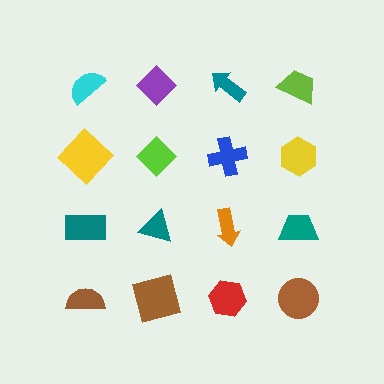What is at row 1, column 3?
A teal arrow.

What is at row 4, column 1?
A brown semicircle.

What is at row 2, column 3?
A blue cross.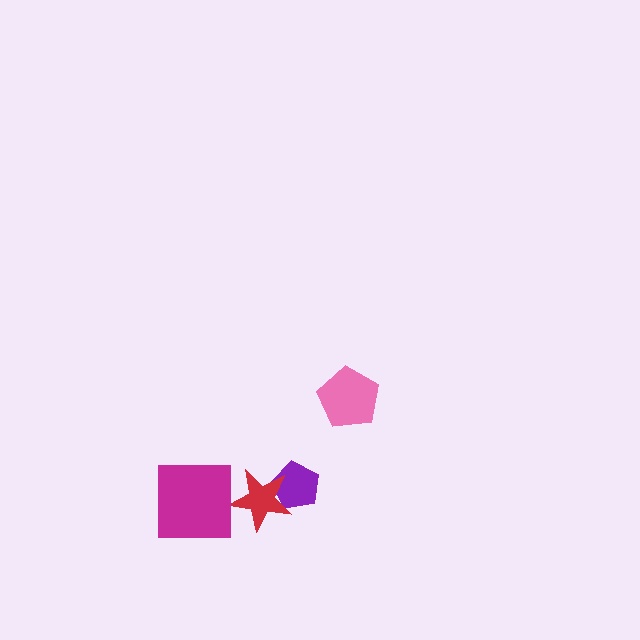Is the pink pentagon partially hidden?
No, no other shape covers it.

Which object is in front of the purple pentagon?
The red star is in front of the purple pentagon.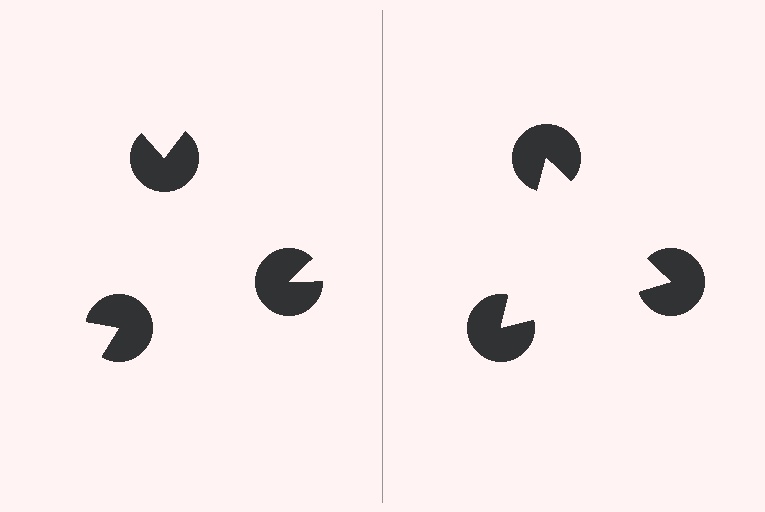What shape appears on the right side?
An illusory triangle.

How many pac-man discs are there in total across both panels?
6 — 3 on each side.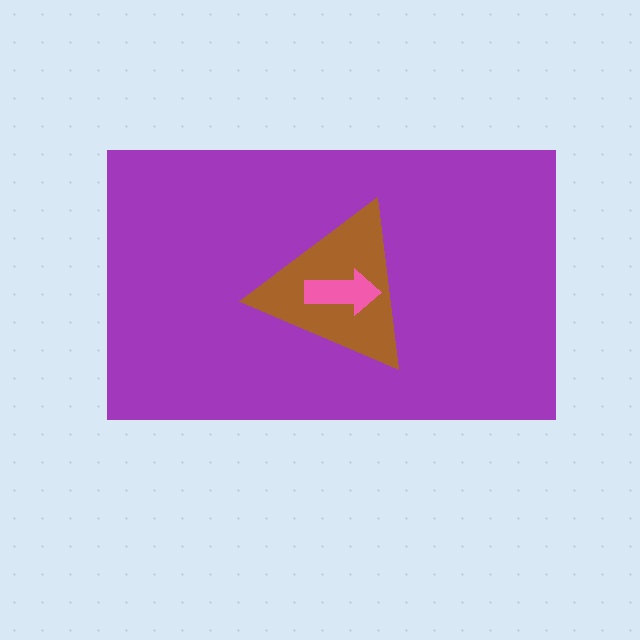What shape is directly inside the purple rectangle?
The brown triangle.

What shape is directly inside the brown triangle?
The pink arrow.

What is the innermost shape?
The pink arrow.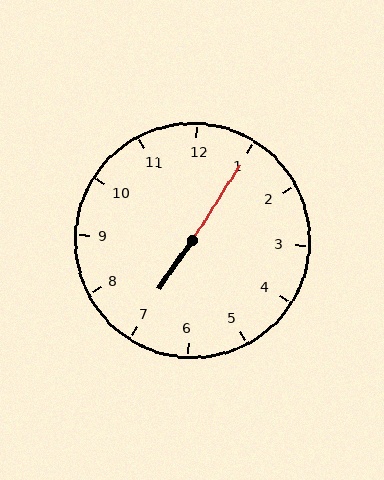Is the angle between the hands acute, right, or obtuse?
It is obtuse.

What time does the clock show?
7:05.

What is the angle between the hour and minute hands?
Approximately 178 degrees.